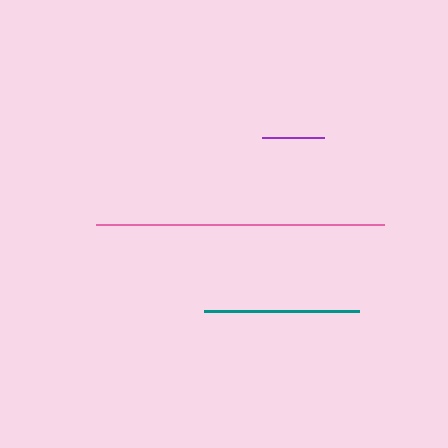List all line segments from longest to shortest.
From longest to shortest: pink, teal, purple.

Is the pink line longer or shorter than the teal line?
The pink line is longer than the teal line.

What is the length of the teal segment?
The teal segment is approximately 156 pixels long.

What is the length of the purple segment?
The purple segment is approximately 63 pixels long.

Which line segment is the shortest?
The purple line is the shortest at approximately 63 pixels.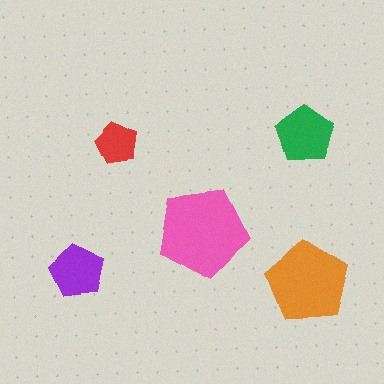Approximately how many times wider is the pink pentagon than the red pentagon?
About 2 times wider.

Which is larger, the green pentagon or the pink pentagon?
The pink one.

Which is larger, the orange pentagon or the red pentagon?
The orange one.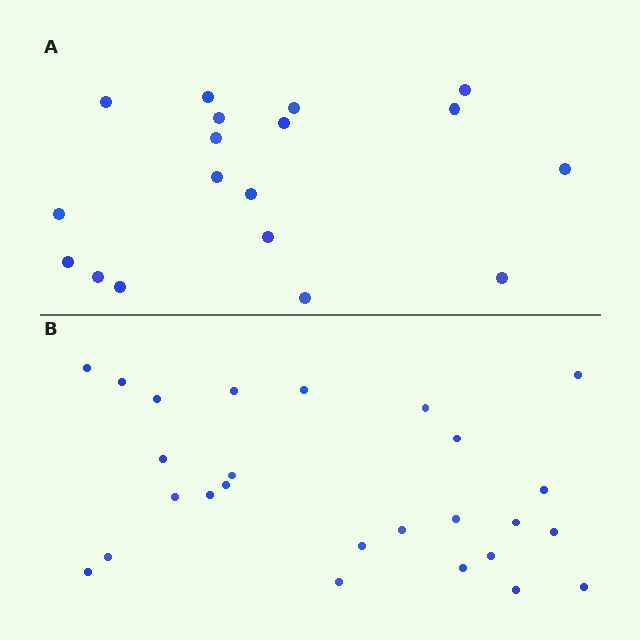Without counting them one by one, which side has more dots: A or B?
Region B (the bottom region) has more dots.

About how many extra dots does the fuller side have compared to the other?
Region B has roughly 8 or so more dots than region A.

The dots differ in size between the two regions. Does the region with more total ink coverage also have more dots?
No. Region A has more total ink coverage because its dots are larger, but region B actually contains more individual dots. Total area can be misleading — the number of items is what matters here.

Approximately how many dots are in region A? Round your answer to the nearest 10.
About 20 dots. (The exact count is 18, which rounds to 20.)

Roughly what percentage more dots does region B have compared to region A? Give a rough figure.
About 45% more.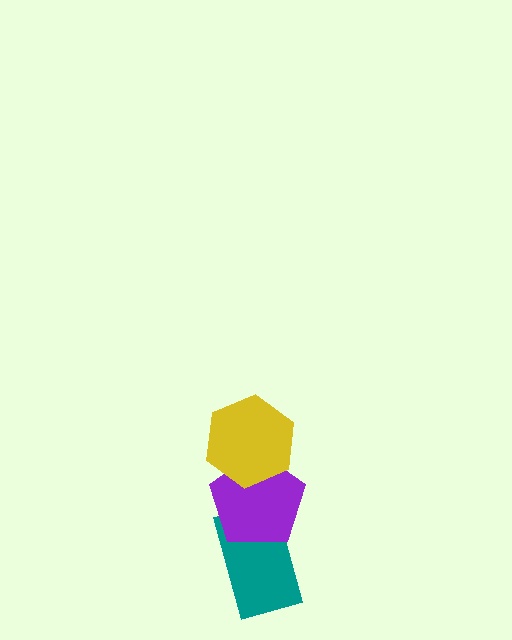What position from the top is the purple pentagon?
The purple pentagon is 2nd from the top.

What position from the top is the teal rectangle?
The teal rectangle is 3rd from the top.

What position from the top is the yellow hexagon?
The yellow hexagon is 1st from the top.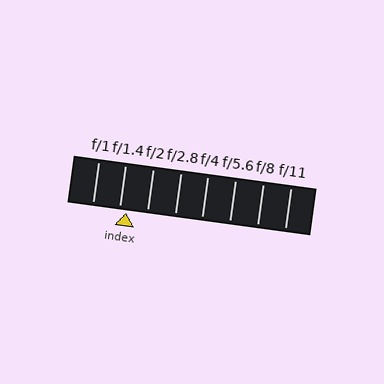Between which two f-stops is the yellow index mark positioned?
The index mark is between f/1.4 and f/2.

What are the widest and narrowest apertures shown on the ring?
The widest aperture shown is f/1 and the narrowest is f/11.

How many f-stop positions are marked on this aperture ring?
There are 8 f-stop positions marked.